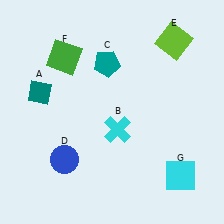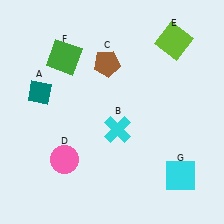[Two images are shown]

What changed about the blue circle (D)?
In Image 1, D is blue. In Image 2, it changed to pink.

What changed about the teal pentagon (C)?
In Image 1, C is teal. In Image 2, it changed to brown.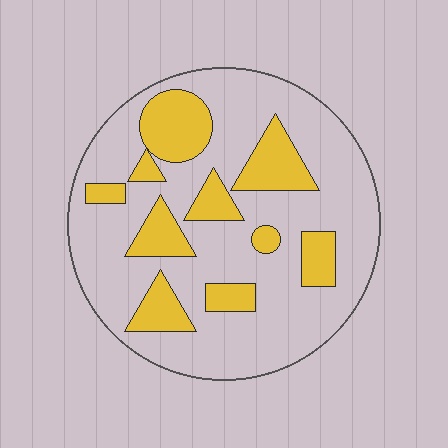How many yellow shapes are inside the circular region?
10.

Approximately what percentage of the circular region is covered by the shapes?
Approximately 25%.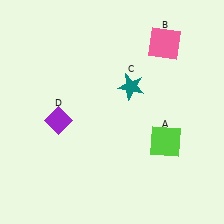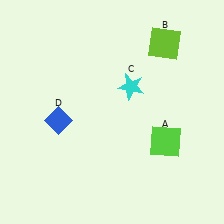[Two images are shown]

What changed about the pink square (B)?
In Image 1, B is pink. In Image 2, it changed to lime.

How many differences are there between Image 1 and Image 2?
There are 3 differences between the two images.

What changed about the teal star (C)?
In Image 1, C is teal. In Image 2, it changed to cyan.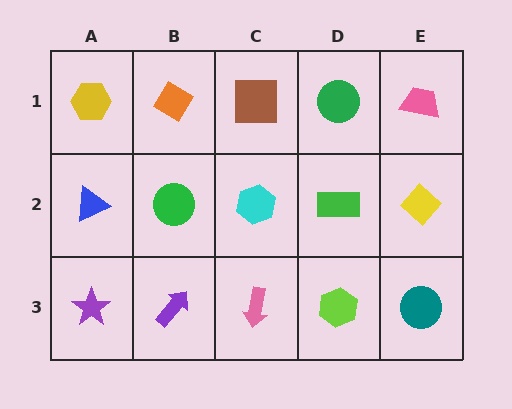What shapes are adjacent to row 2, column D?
A green circle (row 1, column D), a lime hexagon (row 3, column D), a cyan hexagon (row 2, column C), a yellow diamond (row 2, column E).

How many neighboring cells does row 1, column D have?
3.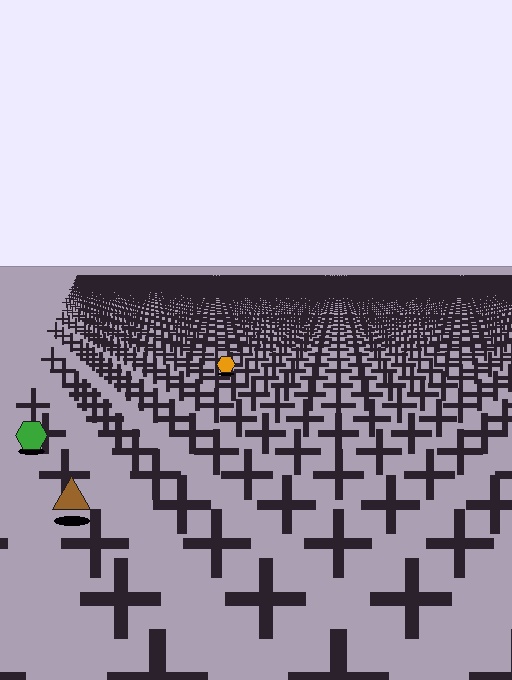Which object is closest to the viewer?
The brown triangle is closest. The texture marks near it are larger and more spread out.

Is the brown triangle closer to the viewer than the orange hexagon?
Yes. The brown triangle is closer — you can tell from the texture gradient: the ground texture is coarser near it.